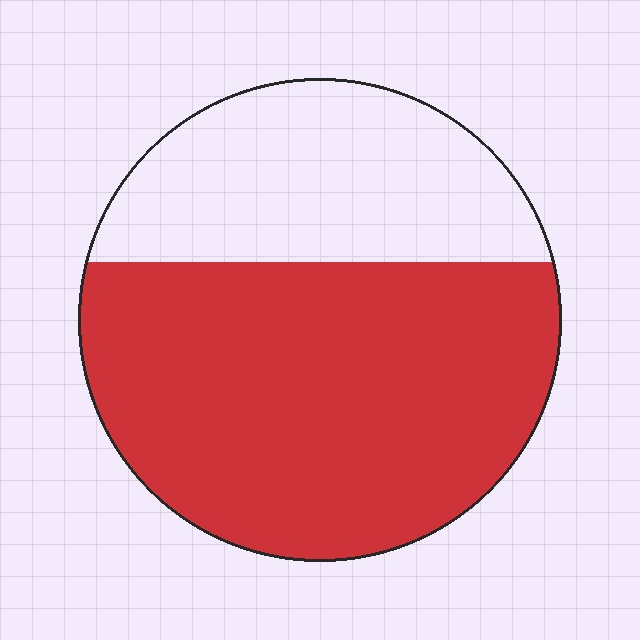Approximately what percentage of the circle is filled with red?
Approximately 65%.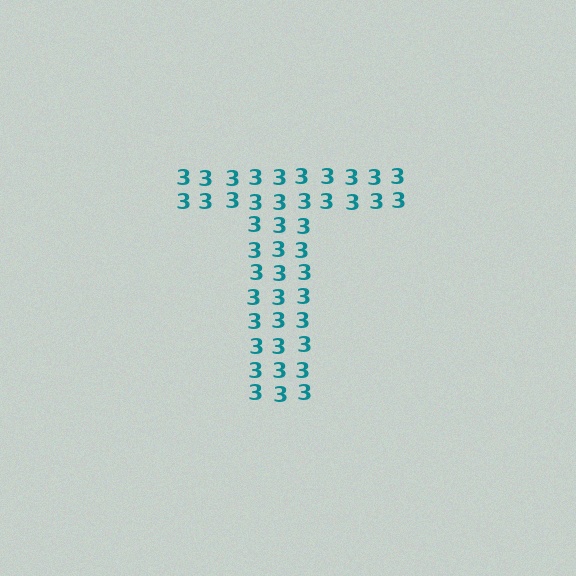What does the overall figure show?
The overall figure shows the letter T.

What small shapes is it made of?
It is made of small digit 3's.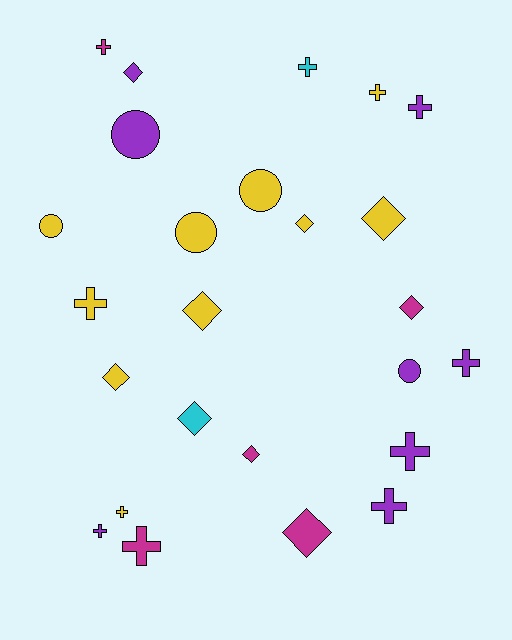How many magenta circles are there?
There are no magenta circles.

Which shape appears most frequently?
Cross, with 11 objects.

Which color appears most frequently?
Yellow, with 10 objects.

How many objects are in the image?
There are 25 objects.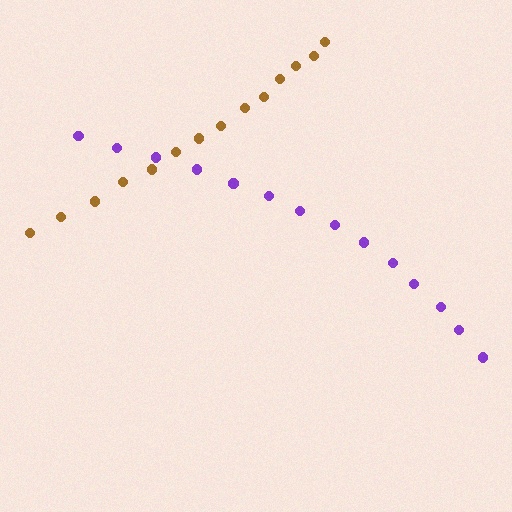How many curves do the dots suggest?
There are 2 distinct paths.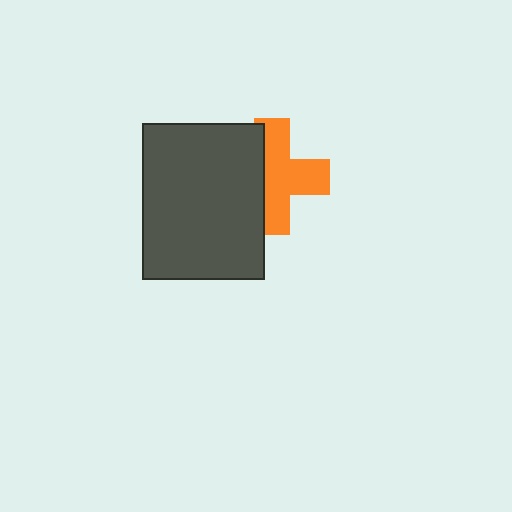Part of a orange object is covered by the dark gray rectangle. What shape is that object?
It is a cross.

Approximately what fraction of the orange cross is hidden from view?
Roughly 39% of the orange cross is hidden behind the dark gray rectangle.